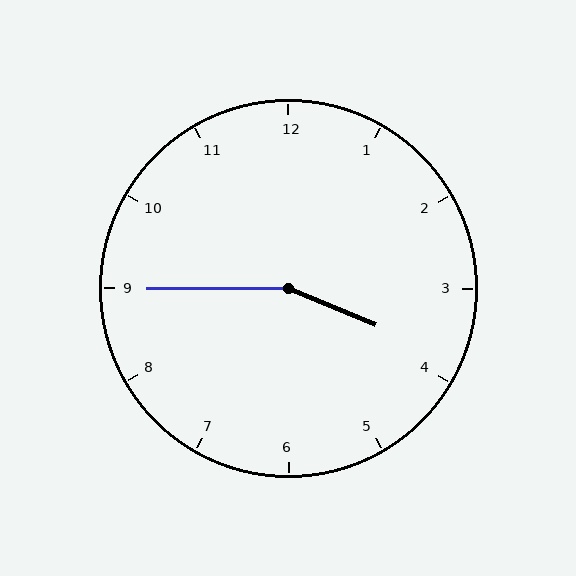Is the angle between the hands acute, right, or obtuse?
It is obtuse.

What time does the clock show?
3:45.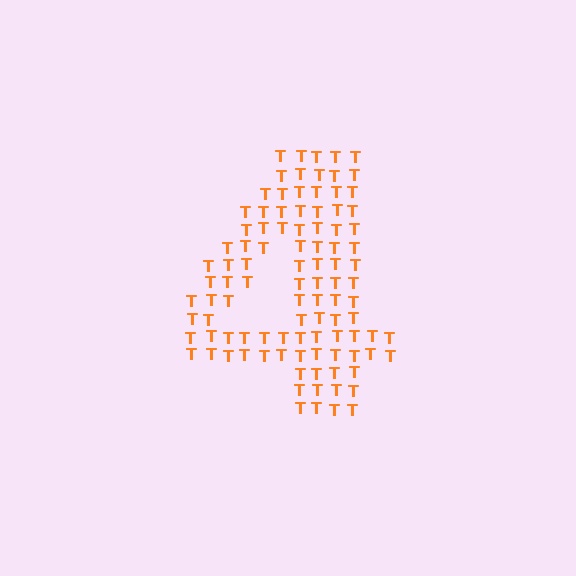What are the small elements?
The small elements are letter T's.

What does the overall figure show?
The overall figure shows the digit 4.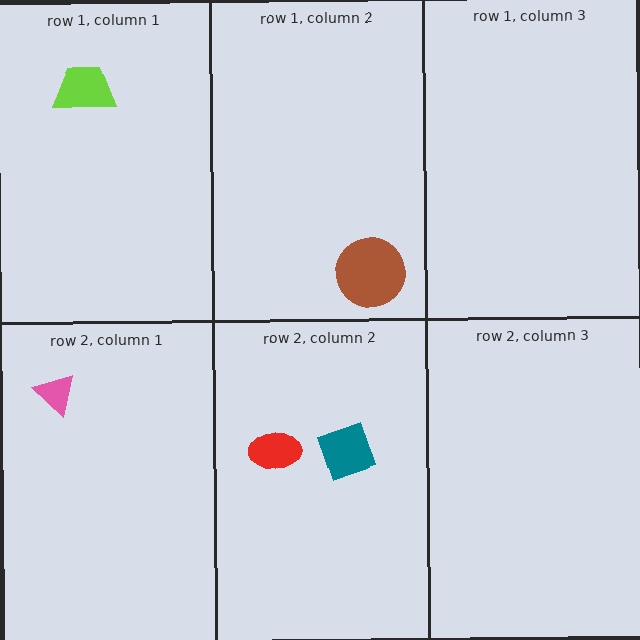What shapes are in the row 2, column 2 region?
The red ellipse, the teal diamond.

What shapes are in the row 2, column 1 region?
The pink triangle.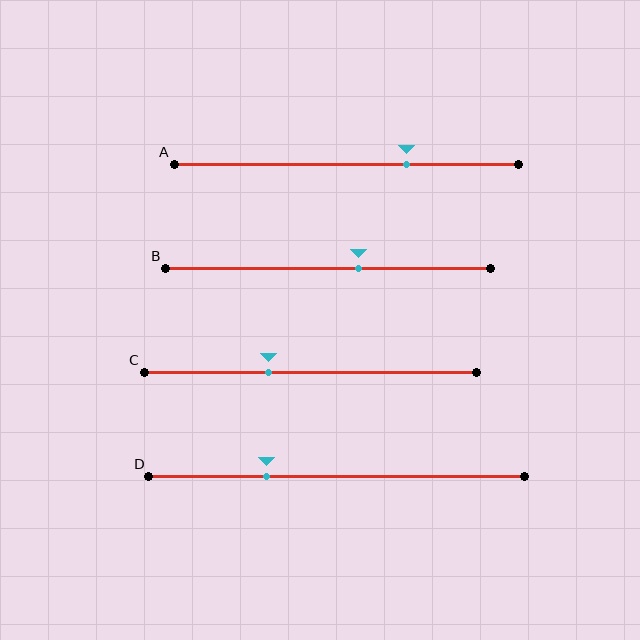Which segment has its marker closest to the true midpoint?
Segment B has its marker closest to the true midpoint.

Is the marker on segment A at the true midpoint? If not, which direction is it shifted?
No, the marker on segment A is shifted to the right by about 17% of the segment length.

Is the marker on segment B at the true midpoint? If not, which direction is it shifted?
No, the marker on segment B is shifted to the right by about 9% of the segment length.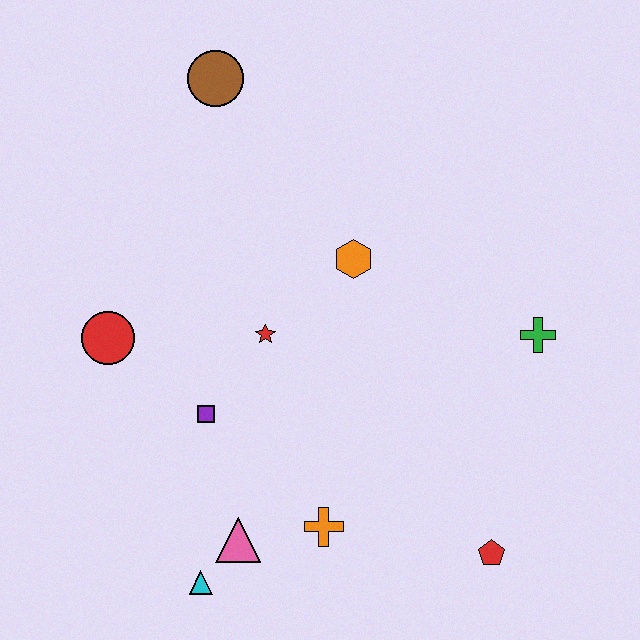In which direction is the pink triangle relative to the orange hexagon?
The pink triangle is below the orange hexagon.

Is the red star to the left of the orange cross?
Yes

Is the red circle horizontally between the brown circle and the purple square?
No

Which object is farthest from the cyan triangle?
The brown circle is farthest from the cyan triangle.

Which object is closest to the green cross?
The orange hexagon is closest to the green cross.